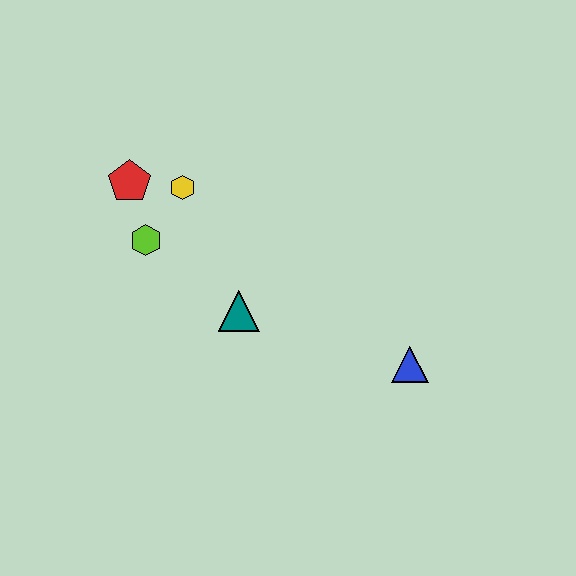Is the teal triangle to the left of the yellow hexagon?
No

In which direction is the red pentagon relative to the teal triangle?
The red pentagon is above the teal triangle.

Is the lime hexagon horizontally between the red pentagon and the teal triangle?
Yes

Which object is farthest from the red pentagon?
The blue triangle is farthest from the red pentagon.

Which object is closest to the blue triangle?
The teal triangle is closest to the blue triangle.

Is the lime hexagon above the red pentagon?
No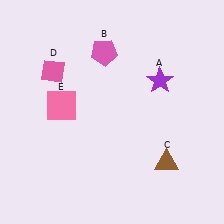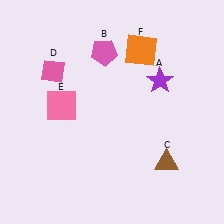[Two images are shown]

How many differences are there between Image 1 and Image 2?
There is 1 difference between the two images.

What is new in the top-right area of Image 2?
An orange square (F) was added in the top-right area of Image 2.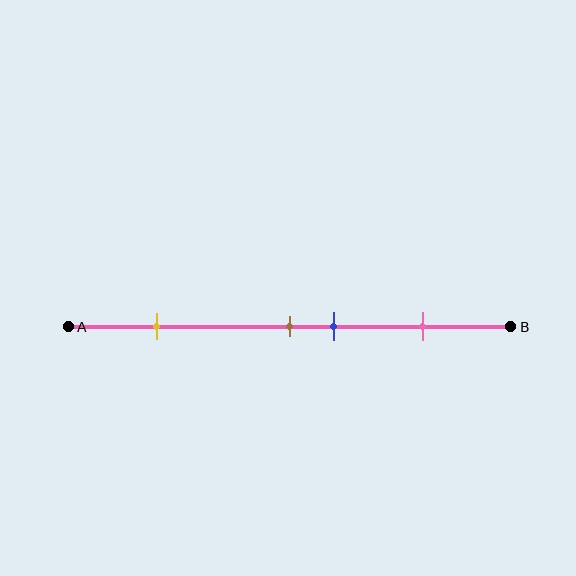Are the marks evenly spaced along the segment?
No, the marks are not evenly spaced.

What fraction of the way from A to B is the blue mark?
The blue mark is approximately 60% (0.6) of the way from A to B.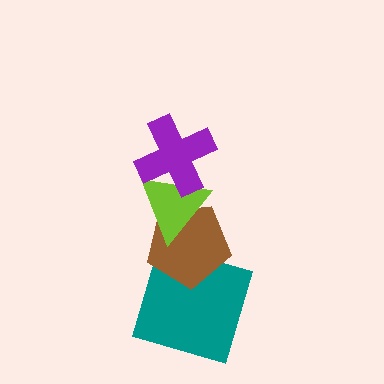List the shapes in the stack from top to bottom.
From top to bottom: the purple cross, the lime triangle, the brown pentagon, the teal square.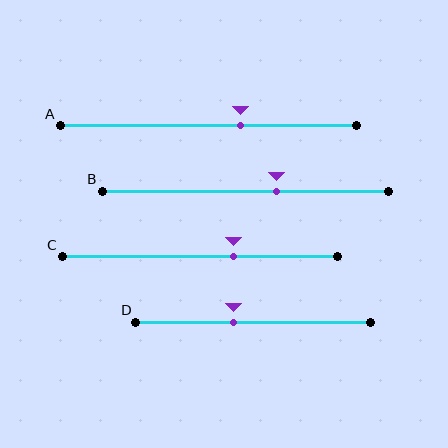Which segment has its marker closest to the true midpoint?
Segment D has its marker closest to the true midpoint.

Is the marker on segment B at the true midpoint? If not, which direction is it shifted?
No, the marker on segment B is shifted to the right by about 11% of the segment length.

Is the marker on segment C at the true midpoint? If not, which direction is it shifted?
No, the marker on segment C is shifted to the right by about 12% of the segment length.